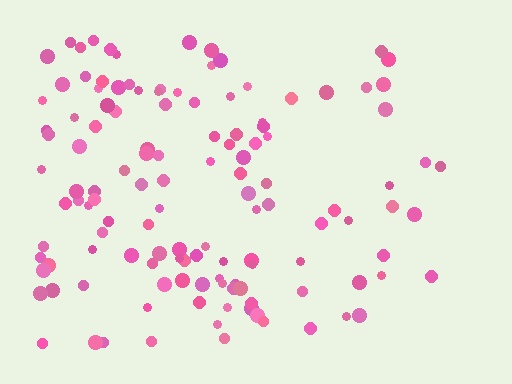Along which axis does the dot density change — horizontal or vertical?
Horizontal.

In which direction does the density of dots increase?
From right to left, with the left side densest.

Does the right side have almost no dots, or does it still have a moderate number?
Still a moderate number, just noticeably fewer than the left.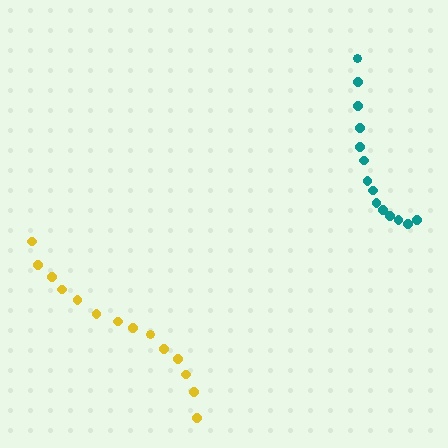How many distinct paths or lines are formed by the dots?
There are 2 distinct paths.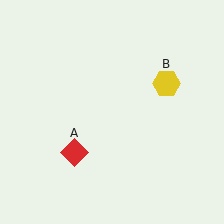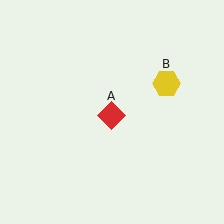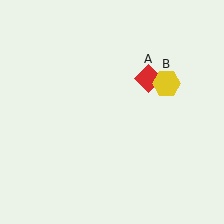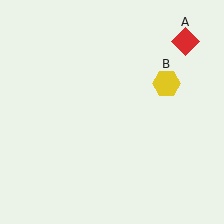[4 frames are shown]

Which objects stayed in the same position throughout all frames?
Yellow hexagon (object B) remained stationary.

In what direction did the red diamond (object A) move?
The red diamond (object A) moved up and to the right.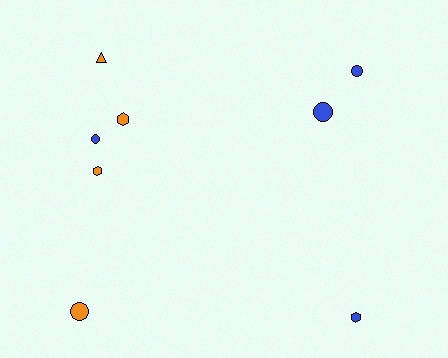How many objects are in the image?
There are 8 objects.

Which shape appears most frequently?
Circle, with 4 objects.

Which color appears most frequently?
Orange, with 4 objects.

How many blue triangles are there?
There are no blue triangles.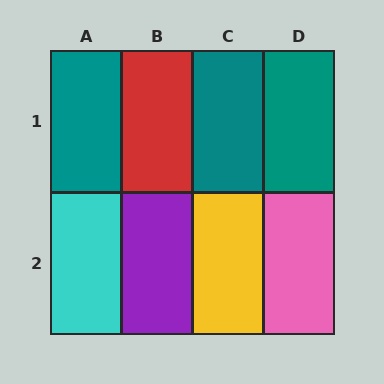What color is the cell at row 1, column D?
Teal.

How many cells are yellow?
1 cell is yellow.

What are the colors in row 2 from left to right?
Cyan, purple, yellow, pink.